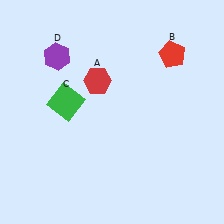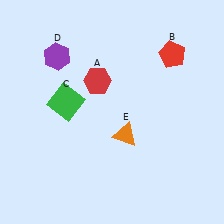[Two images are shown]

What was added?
An orange triangle (E) was added in Image 2.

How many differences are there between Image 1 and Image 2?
There is 1 difference between the two images.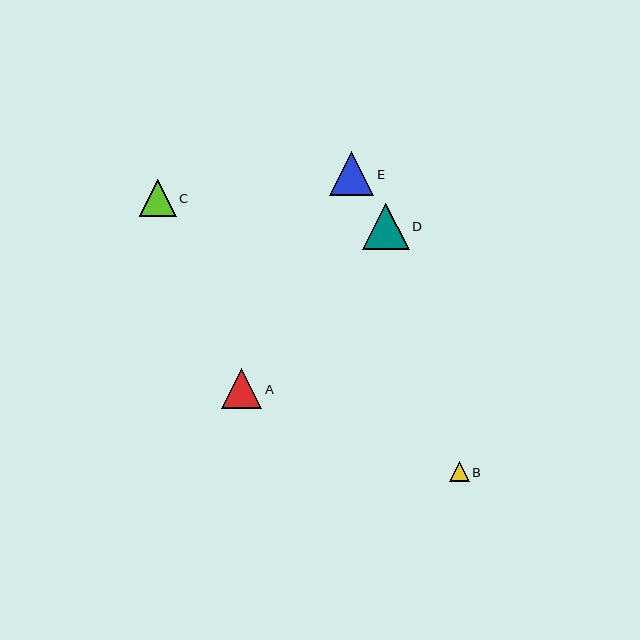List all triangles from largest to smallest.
From largest to smallest: D, E, A, C, B.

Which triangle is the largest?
Triangle D is the largest with a size of approximately 47 pixels.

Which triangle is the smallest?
Triangle B is the smallest with a size of approximately 20 pixels.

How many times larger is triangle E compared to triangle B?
Triangle E is approximately 2.2 times the size of triangle B.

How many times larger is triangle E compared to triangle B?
Triangle E is approximately 2.2 times the size of triangle B.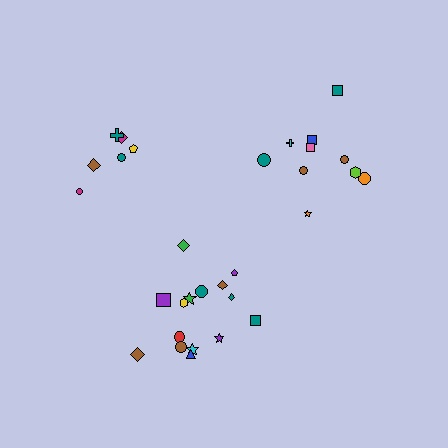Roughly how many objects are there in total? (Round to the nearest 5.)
Roughly 30 objects in total.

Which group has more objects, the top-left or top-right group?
The top-right group.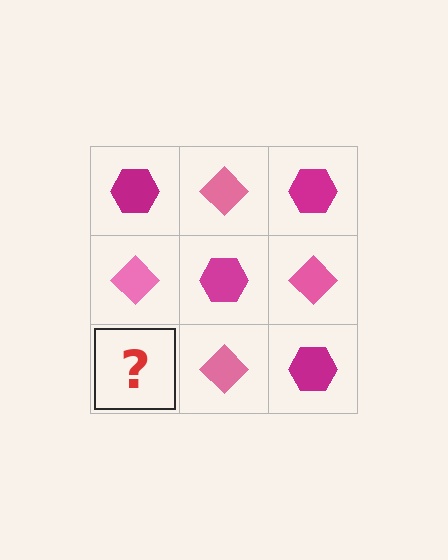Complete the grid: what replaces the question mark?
The question mark should be replaced with a magenta hexagon.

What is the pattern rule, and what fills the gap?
The rule is that it alternates magenta hexagon and pink diamond in a checkerboard pattern. The gap should be filled with a magenta hexagon.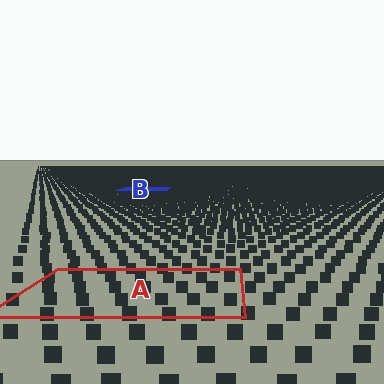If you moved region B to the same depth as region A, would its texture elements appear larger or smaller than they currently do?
They would appear larger. At a closer depth, the same texture elements are projected at a bigger on-screen size.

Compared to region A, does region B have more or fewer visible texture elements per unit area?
Region B has more texture elements per unit area — they are packed more densely because it is farther away.